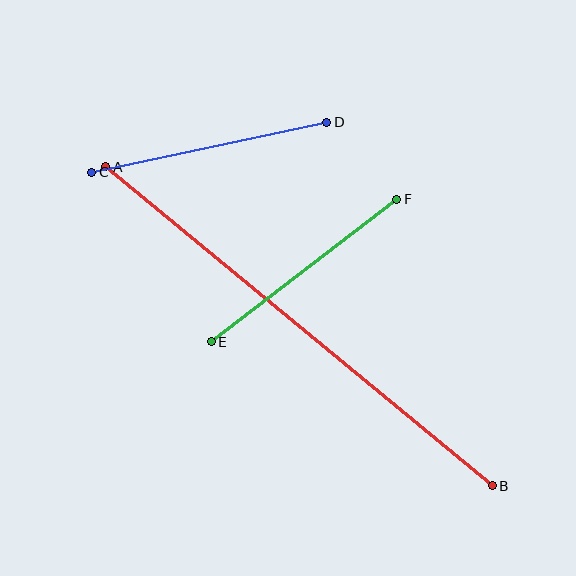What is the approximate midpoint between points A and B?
The midpoint is at approximately (299, 326) pixels.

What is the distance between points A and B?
The distance is approximately 501 pixels.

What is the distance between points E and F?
The distance is approximately 234 pixels.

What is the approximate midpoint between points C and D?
The midpoint is at approximately (209, 147) pixels.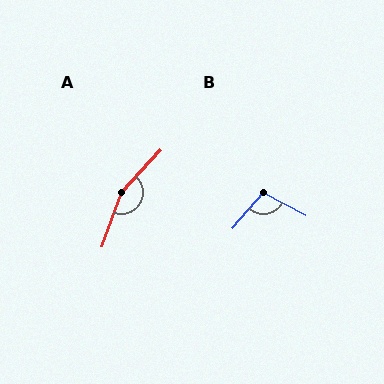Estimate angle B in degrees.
Approximately 103 degrees.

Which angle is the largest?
A, at approximately 157 degrees.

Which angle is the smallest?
B, at approximately 103 degrees.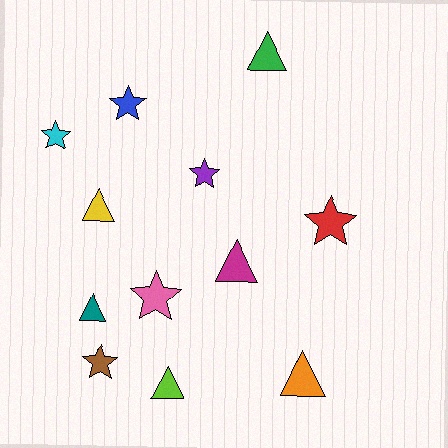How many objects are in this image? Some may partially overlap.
There are 12 objects.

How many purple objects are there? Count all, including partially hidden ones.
There is 1 purple object.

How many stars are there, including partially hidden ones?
There are 6 stars.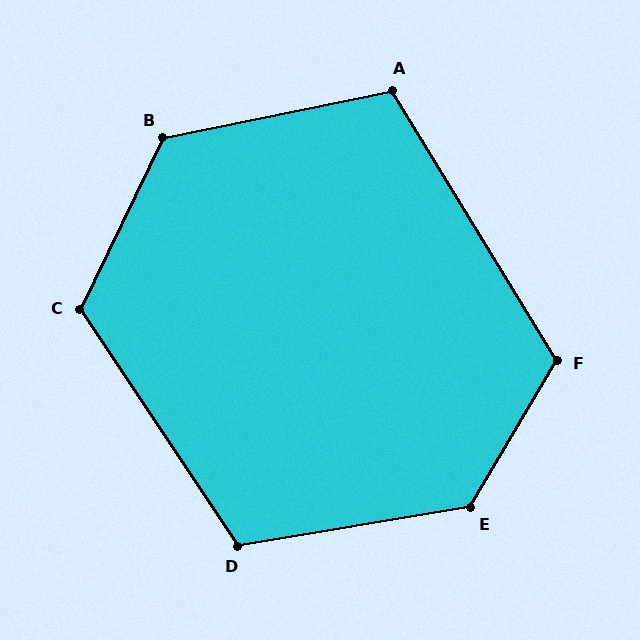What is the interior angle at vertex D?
Approximately 114 degrees (obtuse).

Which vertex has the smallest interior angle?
A, at approximately 110 degrees.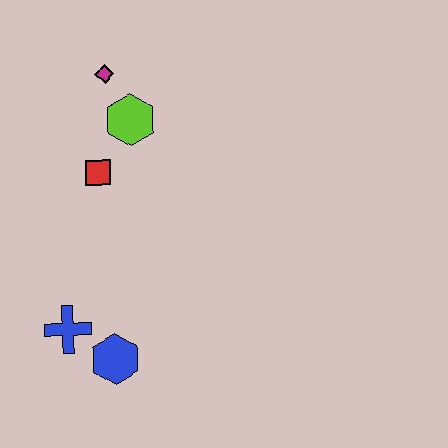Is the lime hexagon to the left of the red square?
No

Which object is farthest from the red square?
The blue hexagon is farthest from the red square.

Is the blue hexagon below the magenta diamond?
Yes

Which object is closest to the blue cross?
The blue hexagon is closest to the blue cross.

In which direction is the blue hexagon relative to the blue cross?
The blue hexagon is to the right of the blue cross.